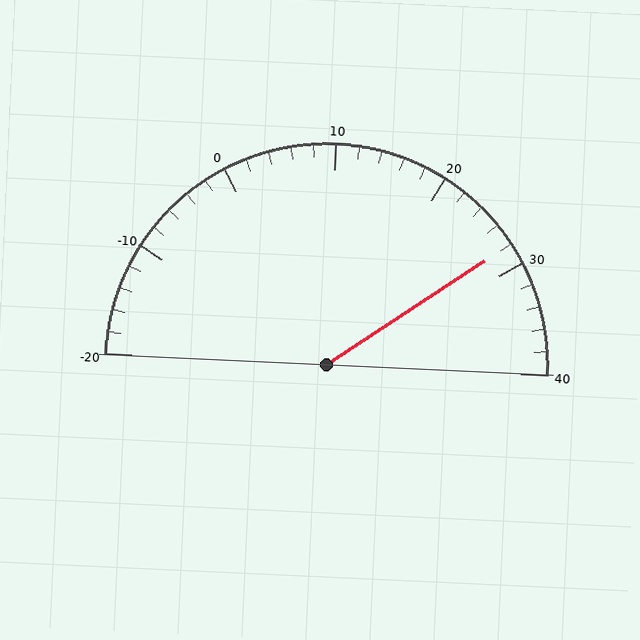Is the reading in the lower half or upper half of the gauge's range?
The reading is in the upper half of the range (-20 to 40).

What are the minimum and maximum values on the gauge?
The gauge ranges from -20 to 40.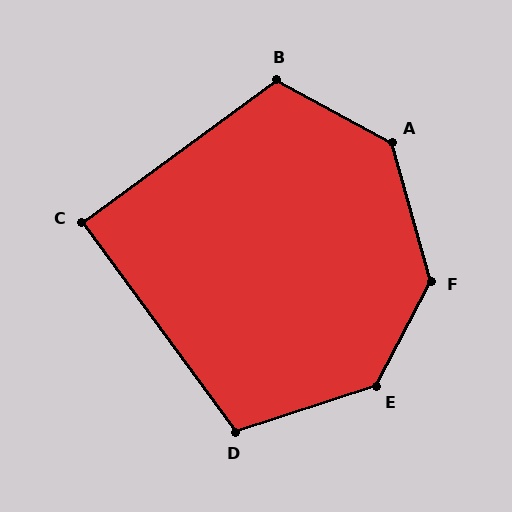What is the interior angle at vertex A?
Approximately 134 degrees (obtuse).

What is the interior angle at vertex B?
Approximately 115 degrees (obtuse).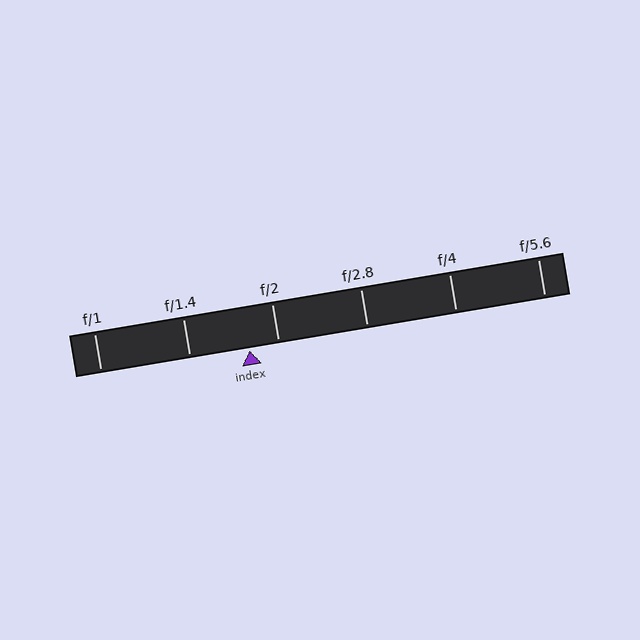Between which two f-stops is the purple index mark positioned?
The index mark is between f/1.4 and f/2.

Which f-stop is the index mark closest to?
The index mark is closest to f/2.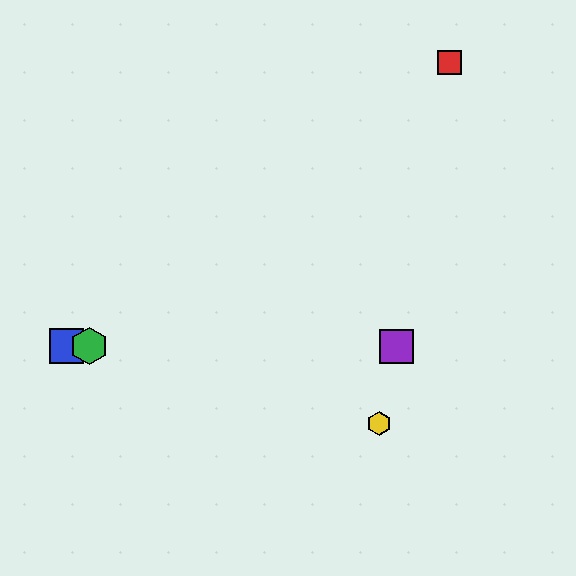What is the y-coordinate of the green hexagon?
The green hexagon is at y≈346.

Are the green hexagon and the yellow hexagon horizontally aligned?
No, the green hexagon is at y≈346 and the yellow hexagon is at y≈423.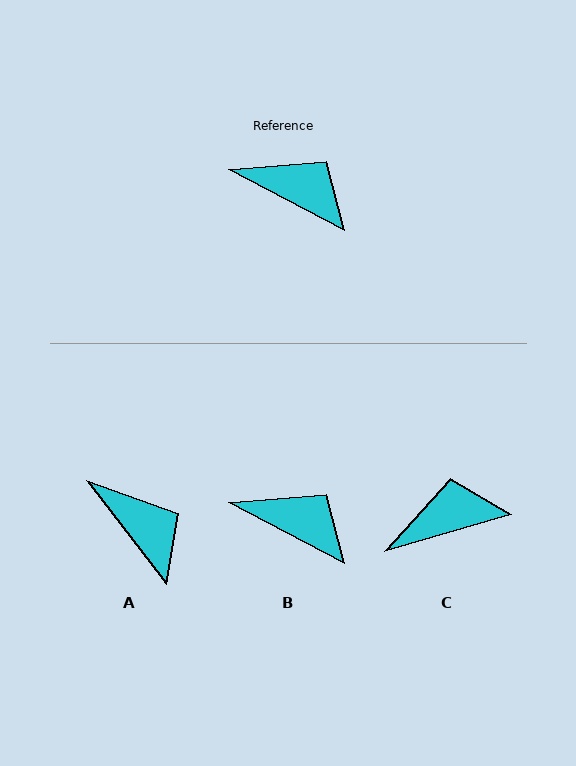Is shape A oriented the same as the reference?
No, it is off by about 25 degrees.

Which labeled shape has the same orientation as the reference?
B.